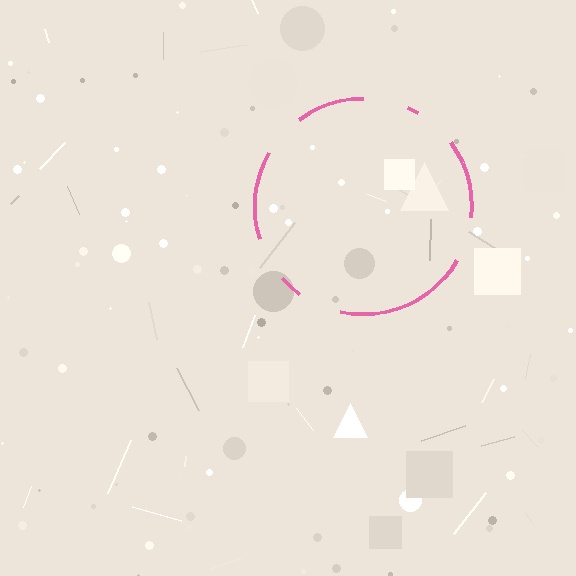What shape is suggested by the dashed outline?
The dashed outline suggests a circle.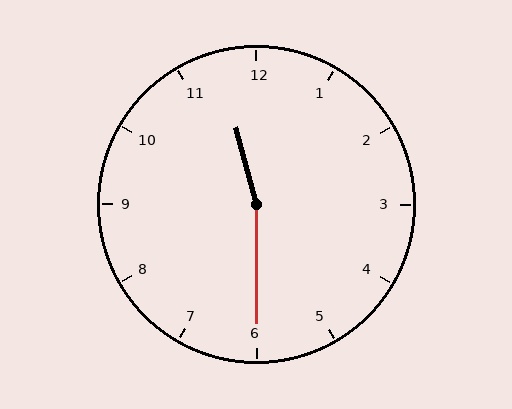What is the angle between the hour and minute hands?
Approximately 165 degrees.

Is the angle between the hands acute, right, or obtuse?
It is obtuse.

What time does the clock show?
11:30.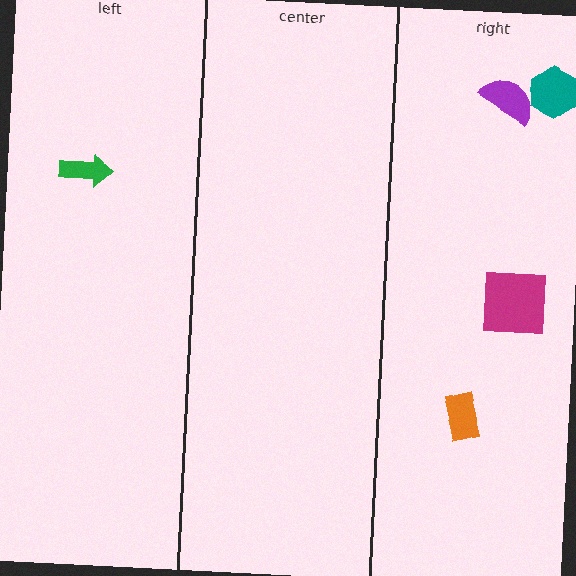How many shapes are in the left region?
1.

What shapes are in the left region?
The green arrow.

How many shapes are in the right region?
4.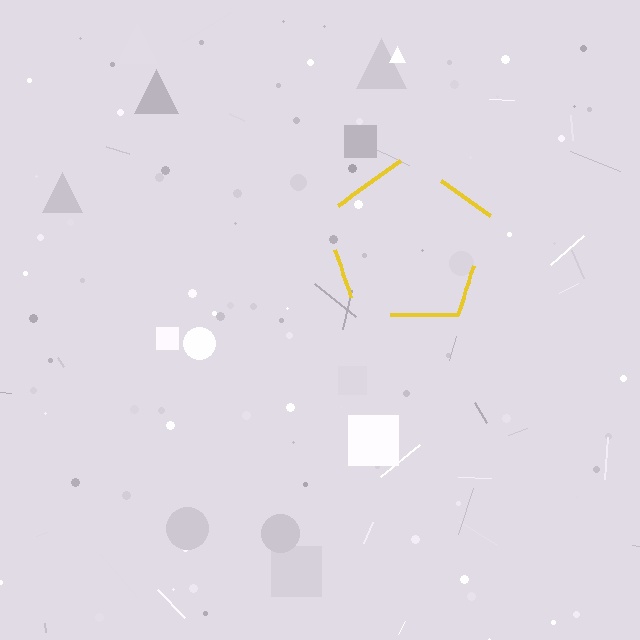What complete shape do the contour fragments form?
The contour fragments form a pentagon.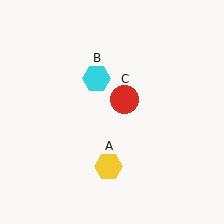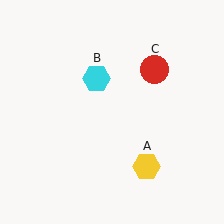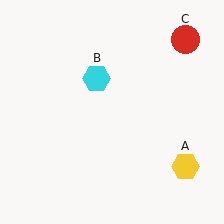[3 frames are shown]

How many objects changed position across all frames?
2 objects changed position: yellow hexagon (object A), red circle (object C).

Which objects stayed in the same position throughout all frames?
Cyan hexagon (object B) remained stationary.